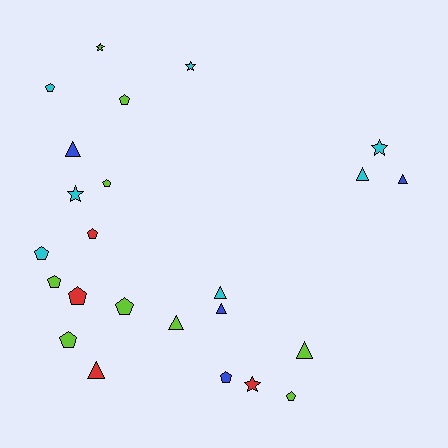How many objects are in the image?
There are 24 objects.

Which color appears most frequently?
Lime, with 9 objects.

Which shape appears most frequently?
Pentagon, with 11 objects.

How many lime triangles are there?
There are 2 lime triangles.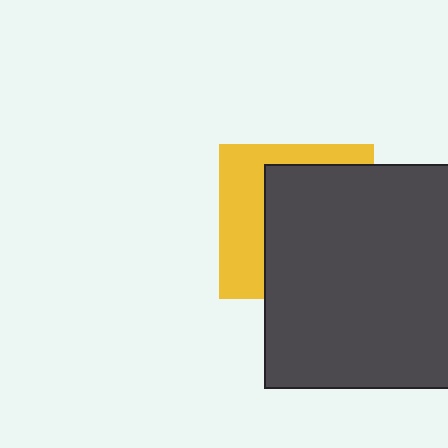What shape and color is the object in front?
The object in front is a dark gray rectangle.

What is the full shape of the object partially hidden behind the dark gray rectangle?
The partially hidden object is a yellow square.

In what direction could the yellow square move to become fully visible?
The yellow square could move left. That would shift it out from behind the dark gray rectangle entirely.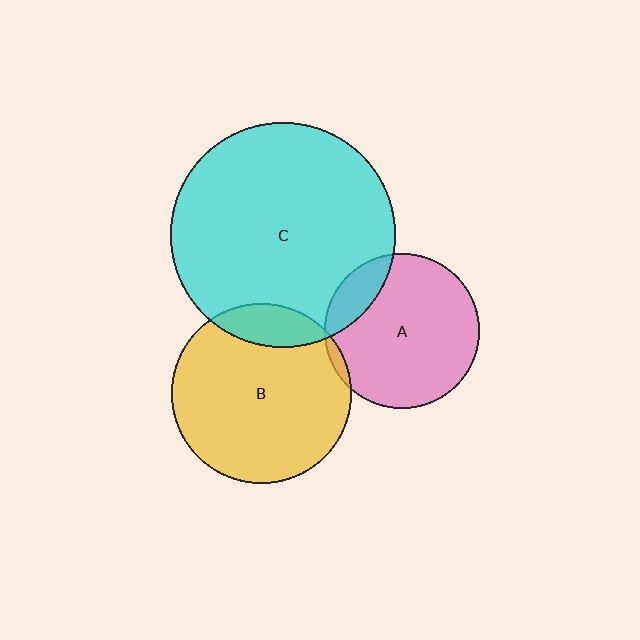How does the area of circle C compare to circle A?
Approximately 2.1 times.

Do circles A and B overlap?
Yes.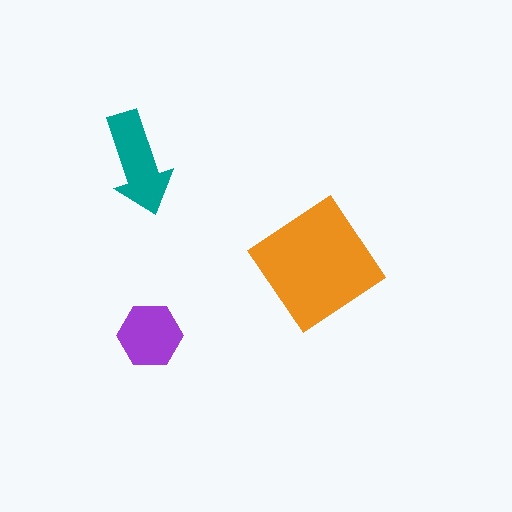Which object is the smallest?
The purple hexagon.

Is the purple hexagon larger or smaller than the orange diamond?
Smaller.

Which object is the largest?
The orange diamond.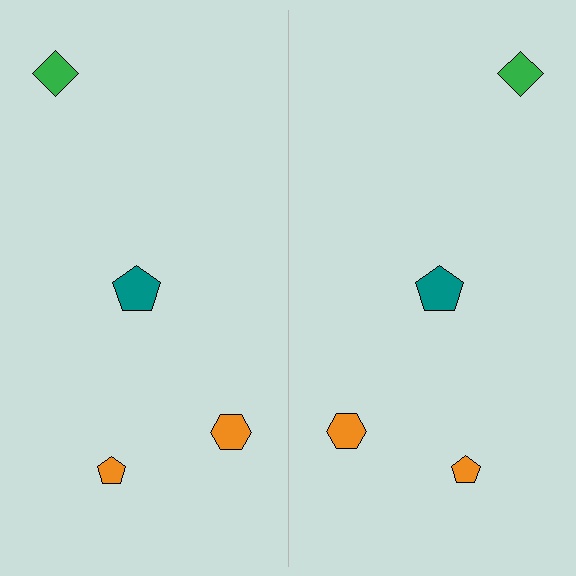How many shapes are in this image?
There are 8 shapes in this image.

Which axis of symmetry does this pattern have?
The pattern has a vertical axis of symmetry running through the center of the image.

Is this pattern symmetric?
Yes, this pattern has bilateral (reflection) symmetry.